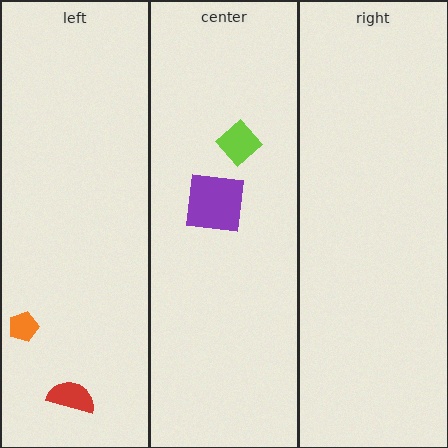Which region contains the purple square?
The center region.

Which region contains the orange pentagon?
The left region.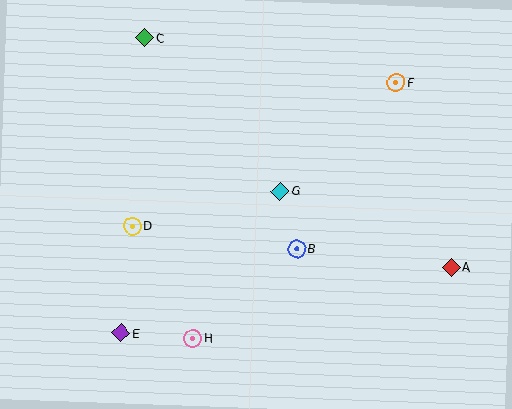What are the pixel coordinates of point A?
Point A is at (451, 267).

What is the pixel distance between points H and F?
The distance between H and F is 327 pixels.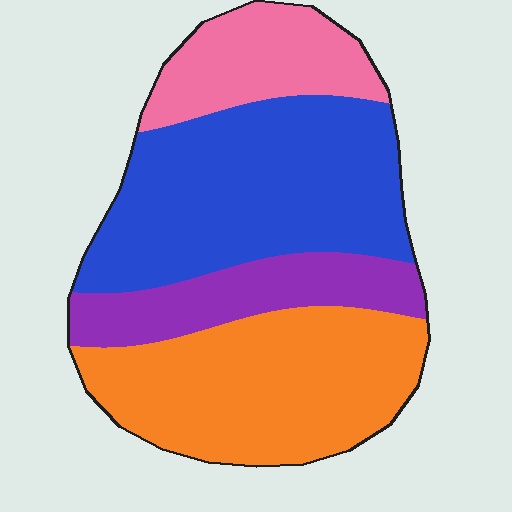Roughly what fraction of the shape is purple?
Purple covers 15% of the shape.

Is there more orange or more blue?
Blue.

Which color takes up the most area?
Blue, at roughly 35%.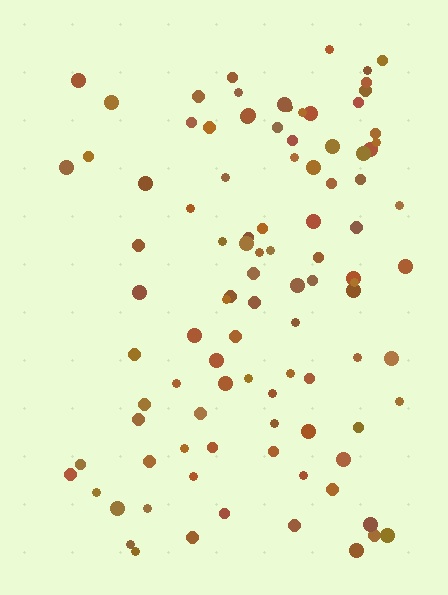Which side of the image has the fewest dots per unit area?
The left.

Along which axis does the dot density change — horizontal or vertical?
Horizontal.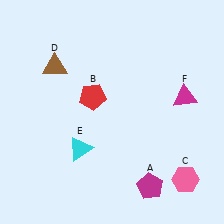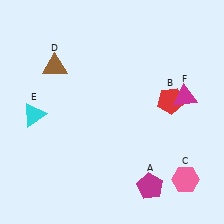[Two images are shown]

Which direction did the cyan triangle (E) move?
The cyan triangle (E) moved left.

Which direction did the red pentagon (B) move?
The red pentagon (B) moved right.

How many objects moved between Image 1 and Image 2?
2 objects moved between the two images.